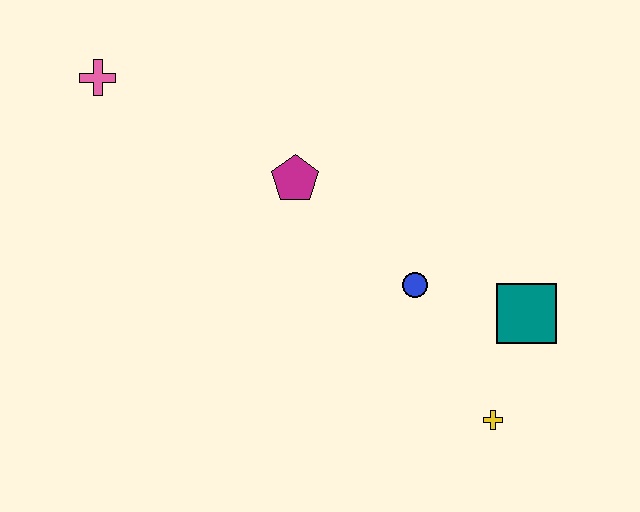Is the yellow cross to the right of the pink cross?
Yes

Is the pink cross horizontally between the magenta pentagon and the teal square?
No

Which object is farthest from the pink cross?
The yellow cross is farthest from the pink cross.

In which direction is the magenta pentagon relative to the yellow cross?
The magenta pentagon is above the yellow cross.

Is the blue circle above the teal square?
Yes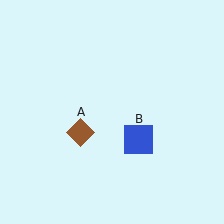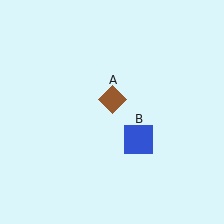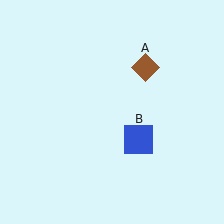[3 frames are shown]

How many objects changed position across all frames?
1 object changed position: brown diamond (object A).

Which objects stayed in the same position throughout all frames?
Blue square (object B) remained stationary.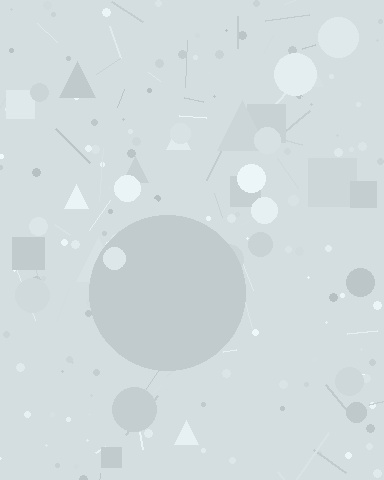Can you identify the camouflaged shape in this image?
The camouflaged shape is a circle.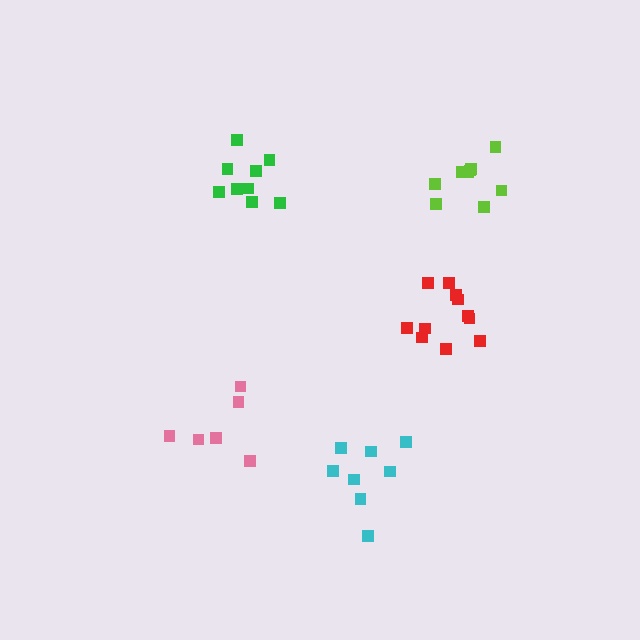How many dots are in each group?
Group 1: 6 dots, Group 2: 11 dots, Group 3: 9 dots, Group 4: 9 dots, Group 5: 8 dots (43 total).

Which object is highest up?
The lime cluster is topmost.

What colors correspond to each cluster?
The clusters are colored: pink, red, green, lime, cyan.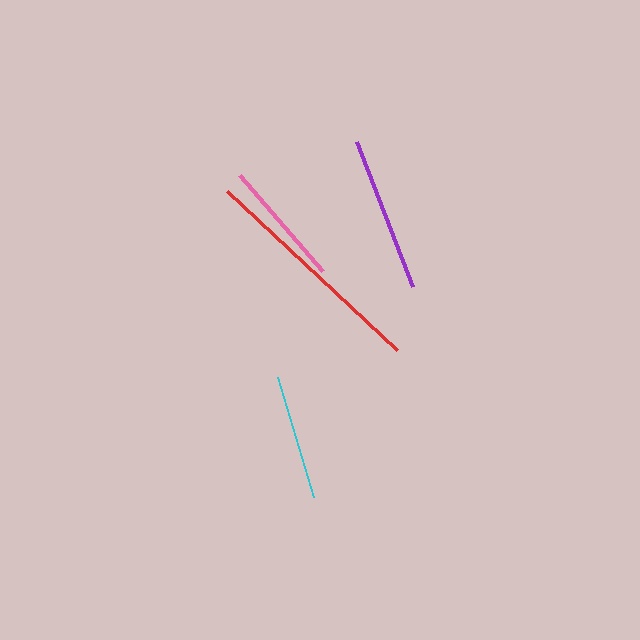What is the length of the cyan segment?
The cyan segment is approximately 126 pixels long.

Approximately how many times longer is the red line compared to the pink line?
The red line is approximately 1.8 times the length of the pink line.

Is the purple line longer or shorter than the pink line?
The purple line is longer than the pink line.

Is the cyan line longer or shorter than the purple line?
The purple line is longer than the cyan line.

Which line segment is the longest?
The red line is the longest at approximately 232 pixels.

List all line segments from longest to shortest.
From longest to shortest: red, purple, pink, cyan.